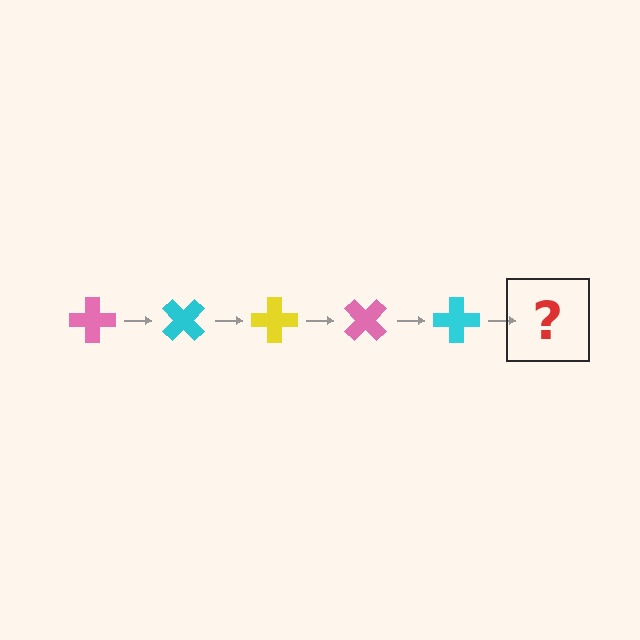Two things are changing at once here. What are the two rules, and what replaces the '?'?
The two rules are that it rotates 45 degrees each step and the color cycles through pink, cyan, and yellow. The '?' should be a yellow cross, rotated 225 degrees from the start.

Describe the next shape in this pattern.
It should be a yellow cross, rotated 225 degrees from the start.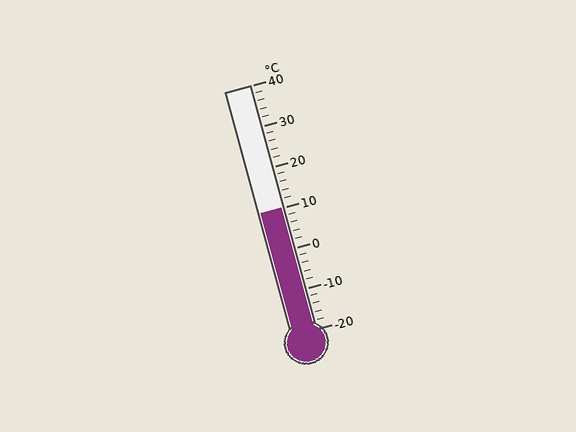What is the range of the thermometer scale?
The thermometer scale ranges from -20°C to 40°C.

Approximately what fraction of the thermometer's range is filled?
The thermometer is filled to approximately 50% of its range.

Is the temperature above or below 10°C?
The temperature is at 10°C.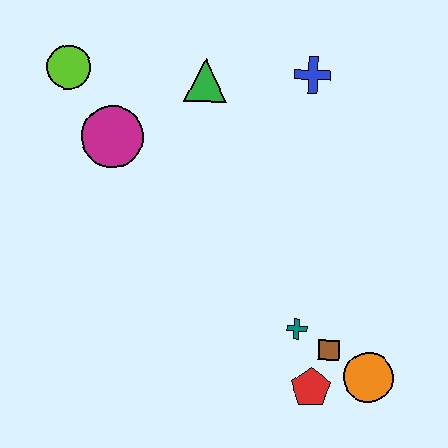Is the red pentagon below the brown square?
Yes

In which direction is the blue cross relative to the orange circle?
The blue cross is above the orange circle.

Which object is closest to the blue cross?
The green triangle is closest to the blue cross.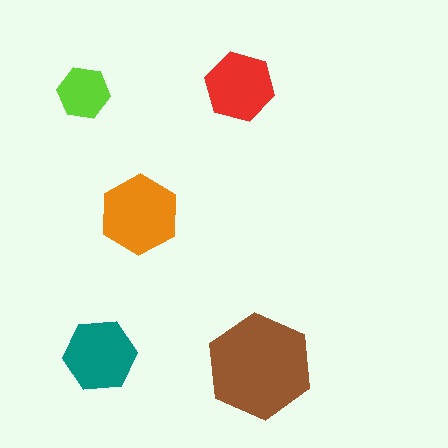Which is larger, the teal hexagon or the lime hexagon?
The teal one.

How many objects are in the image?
There are 5 objects in the image.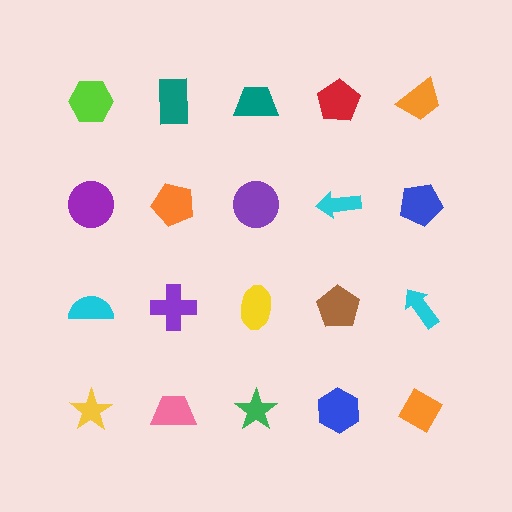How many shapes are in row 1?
5 shapes.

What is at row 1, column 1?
A lime hexagon.